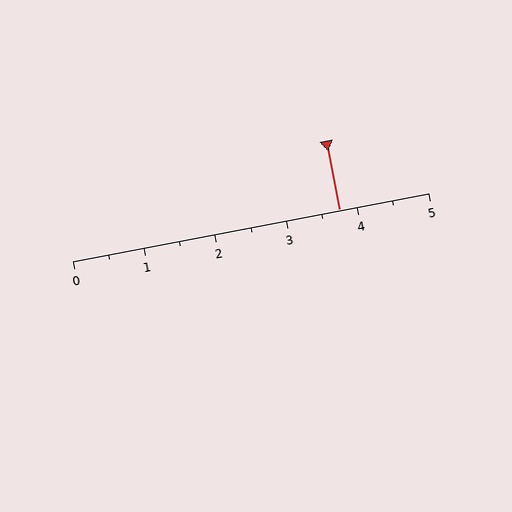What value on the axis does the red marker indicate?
The marker indicates approximately 3.8.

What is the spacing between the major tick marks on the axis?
The major ticks are spaced 1 apart.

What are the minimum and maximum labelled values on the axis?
The axis runs from 0 to 5.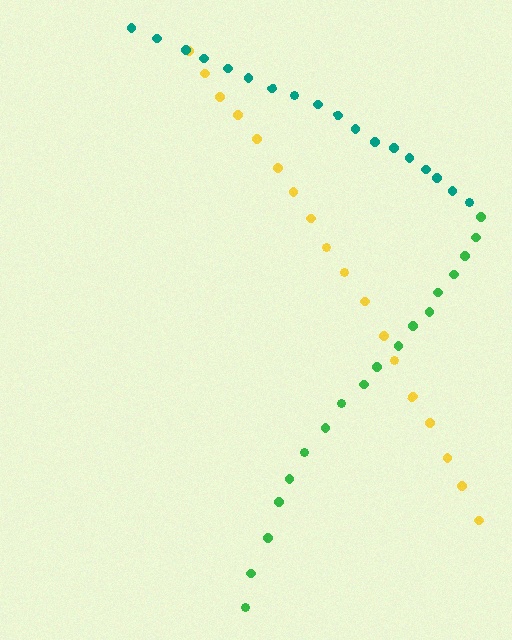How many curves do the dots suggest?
There are 3 distinct paths.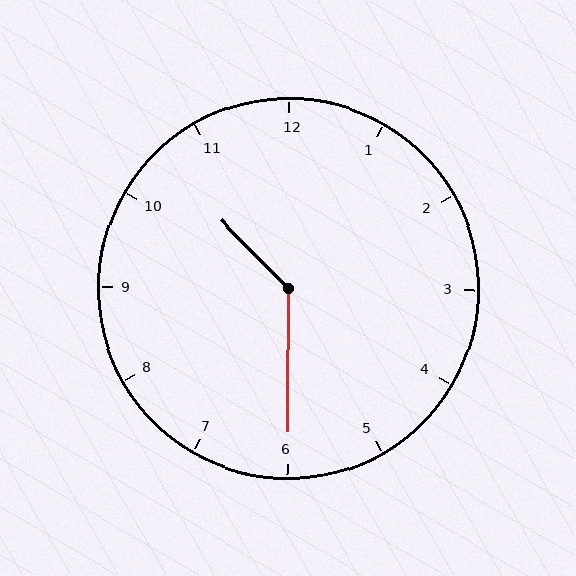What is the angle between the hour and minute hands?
Approximately 135 degrees.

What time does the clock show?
10:30.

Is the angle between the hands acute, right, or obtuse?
It is obtuse.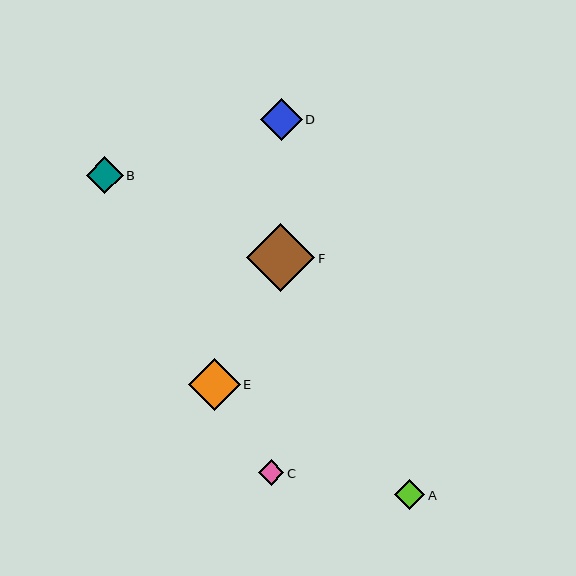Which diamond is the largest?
Diamond F is the largest with a size of approximately 69 pixels.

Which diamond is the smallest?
Diamond C is the smallest with a size of approximately 26 pixels.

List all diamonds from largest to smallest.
From largest to smallest: F, E, D, B, A, C.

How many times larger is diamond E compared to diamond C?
Diamond E is approximately 2.0 times the size of diamond C.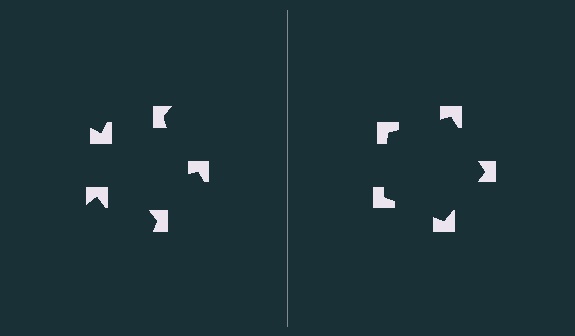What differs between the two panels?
The notched squares are positioned identically on both sides; only the wedge orientations differ. On the right they align to a pentagon; on the left they are misaligned.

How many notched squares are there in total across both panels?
10 — 5 on each side.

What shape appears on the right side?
An illusory pentagon.